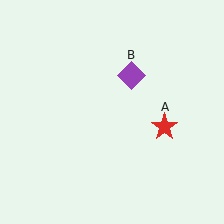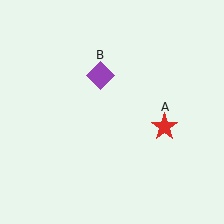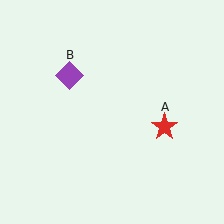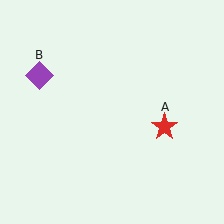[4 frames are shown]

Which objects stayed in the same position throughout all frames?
Red star (object A) remained stationary.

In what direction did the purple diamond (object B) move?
The purple diamond (object B) moved left.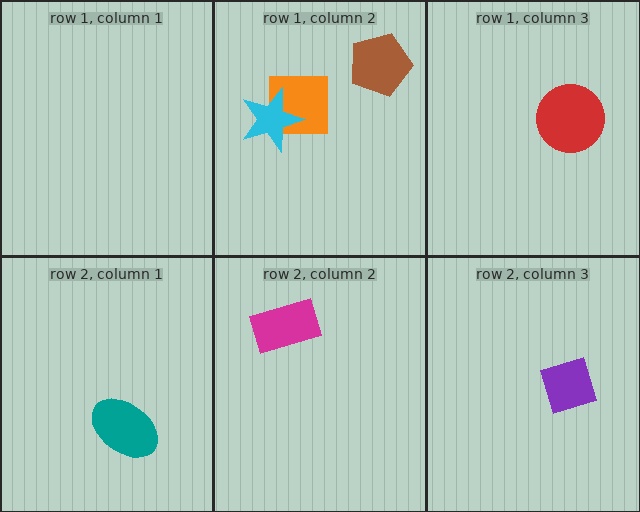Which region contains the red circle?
The row 1, column 3 region.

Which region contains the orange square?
The row 1, column 2 region.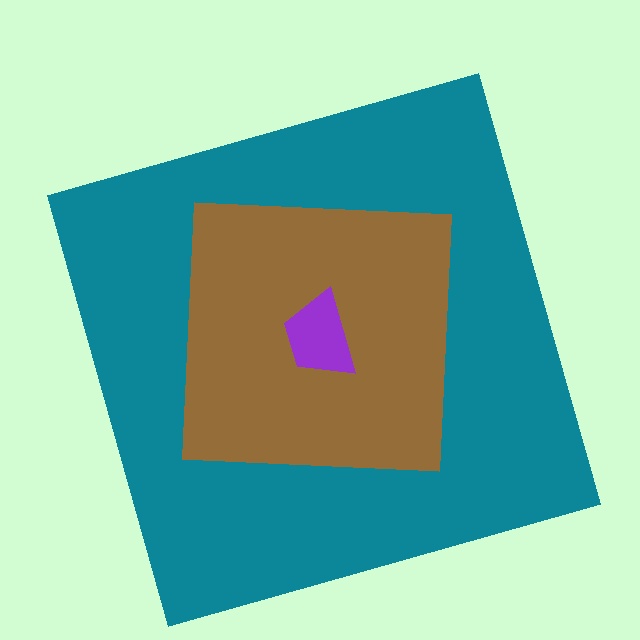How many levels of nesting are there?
3.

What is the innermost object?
The purple trapezoid.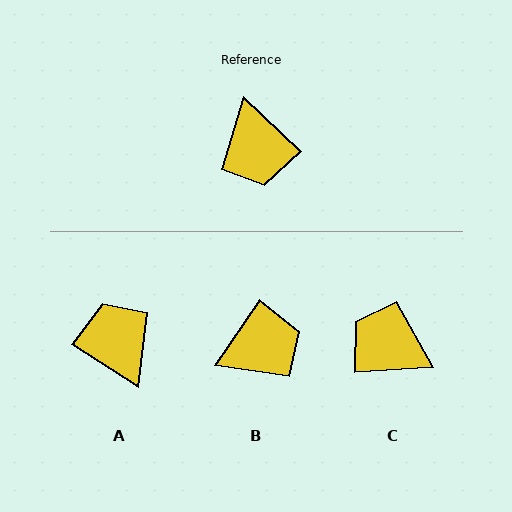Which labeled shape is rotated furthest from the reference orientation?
A, about 170 degrees away.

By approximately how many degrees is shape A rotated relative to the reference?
Approximately 170 degrees clockwise.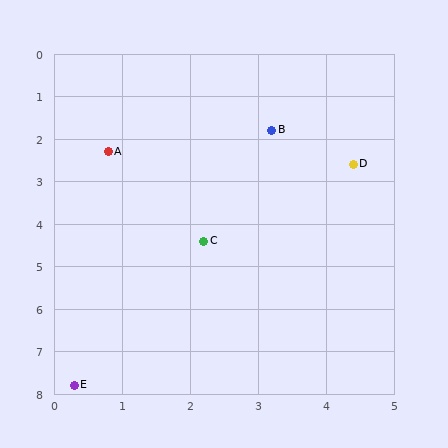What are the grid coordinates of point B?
Point B is at approximately (3.2, 1.8).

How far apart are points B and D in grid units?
Points B and D are about 1.4 grid units apart.